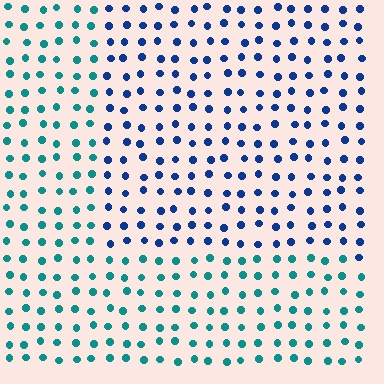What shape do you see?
I see a rectangle.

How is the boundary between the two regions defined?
The boundary is defined purely by a slight shift in hue (about 44 degrees). Spacing, size, and orientation are identical on both sides.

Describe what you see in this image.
The image is filled with small teal elements in a uniform arrangement. A rectangle-shaped region is visible where the elements are tinted to a slightly different hue, forming a subtle color boundary.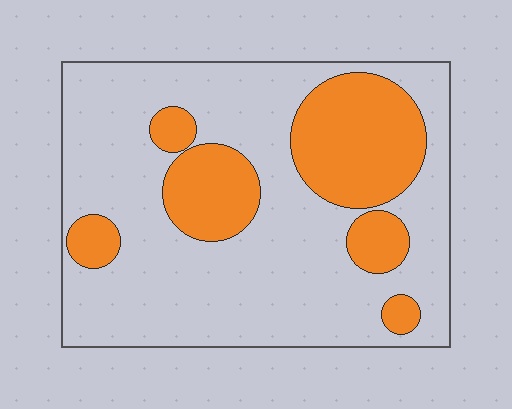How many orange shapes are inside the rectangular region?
6.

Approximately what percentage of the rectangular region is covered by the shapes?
Approximately 30%.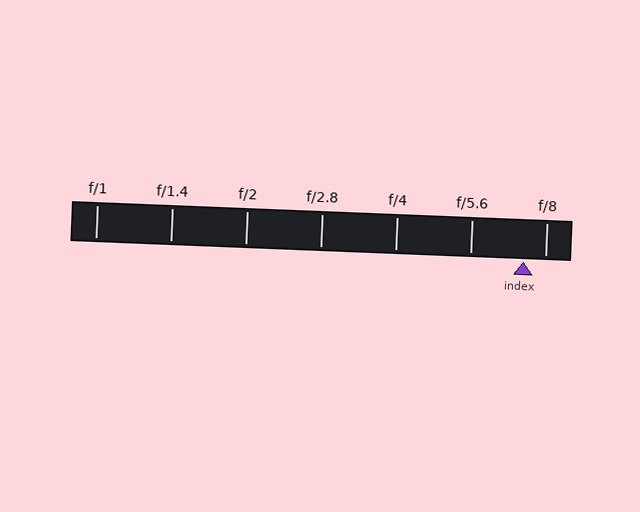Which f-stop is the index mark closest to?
The index mark is closest to f/8.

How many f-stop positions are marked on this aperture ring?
There are 7 f-stop positions marked.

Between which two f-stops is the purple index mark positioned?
The index mark is between f/5.6 and f/8.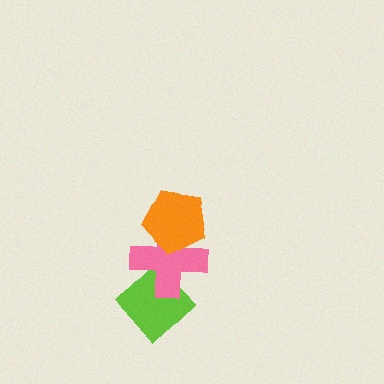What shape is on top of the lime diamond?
The pink cross is on top of the lime diamond.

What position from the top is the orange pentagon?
The orange pentagon is 1st from the top.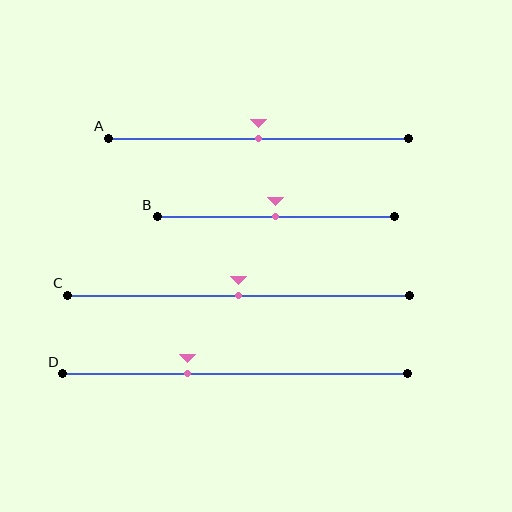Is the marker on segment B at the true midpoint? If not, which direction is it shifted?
Yes, the marker on segment B is at the true midpoint.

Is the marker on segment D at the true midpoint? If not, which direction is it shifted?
No, the marker on segment D is shifted to the left by about 14% of the segment length.